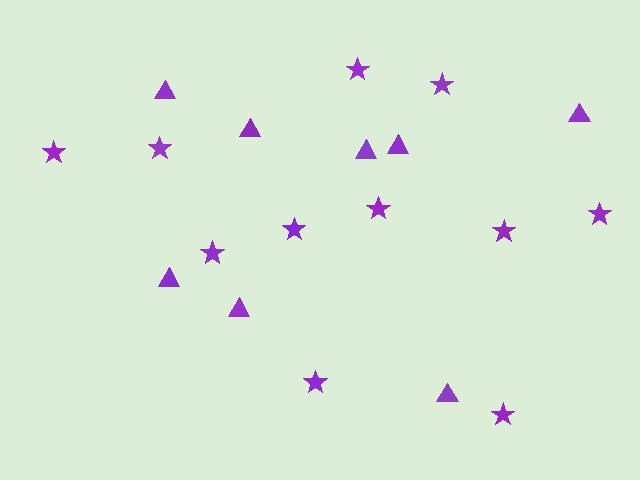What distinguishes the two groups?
There are 2 groups: one group of triangles (8) and one group of stars (11).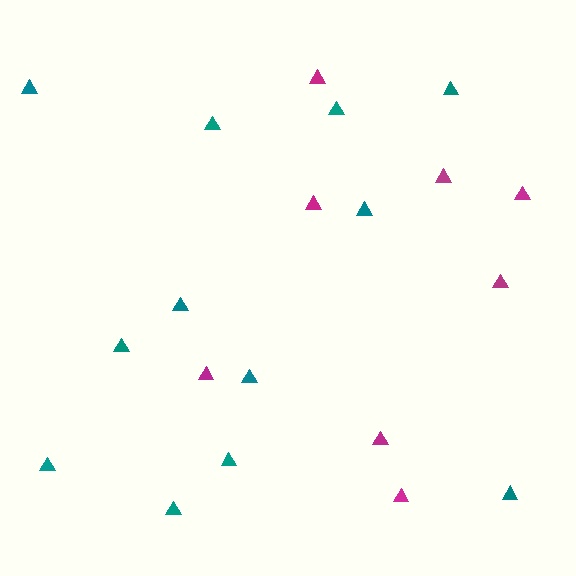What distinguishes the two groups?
There are 2 groups: one group of teal triangles (12) and one group of magenta triangles (8).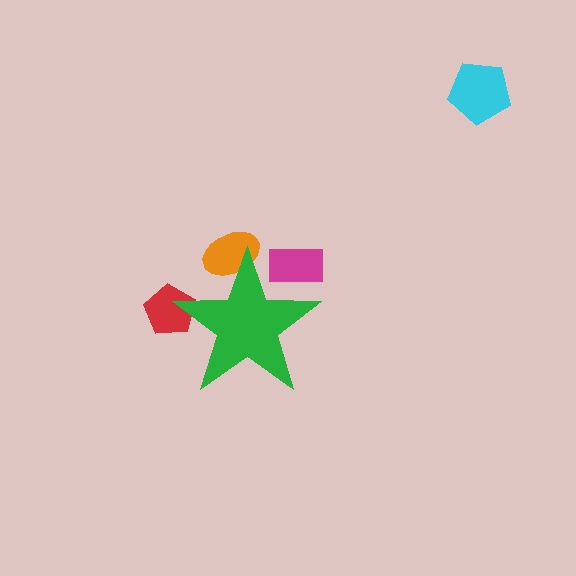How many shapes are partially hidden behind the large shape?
3 shapes are partially hidden.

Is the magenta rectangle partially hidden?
Yes, the magenta rectangle is partially hidden behind the green star.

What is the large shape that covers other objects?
A green star.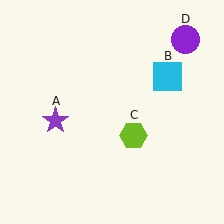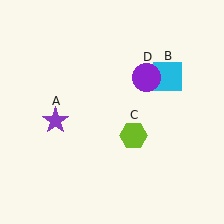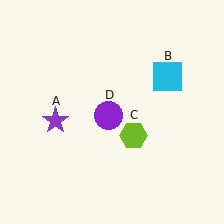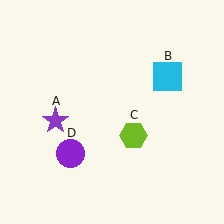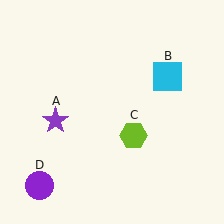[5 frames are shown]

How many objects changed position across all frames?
1 object changed position: purple circle (object D).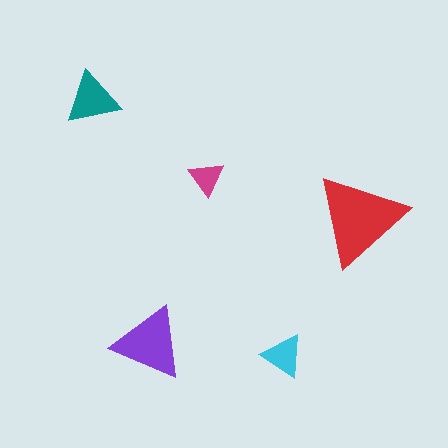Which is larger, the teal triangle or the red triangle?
The red one.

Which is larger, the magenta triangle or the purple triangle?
The purple one.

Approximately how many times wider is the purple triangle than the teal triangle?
About 1.5 times wider.